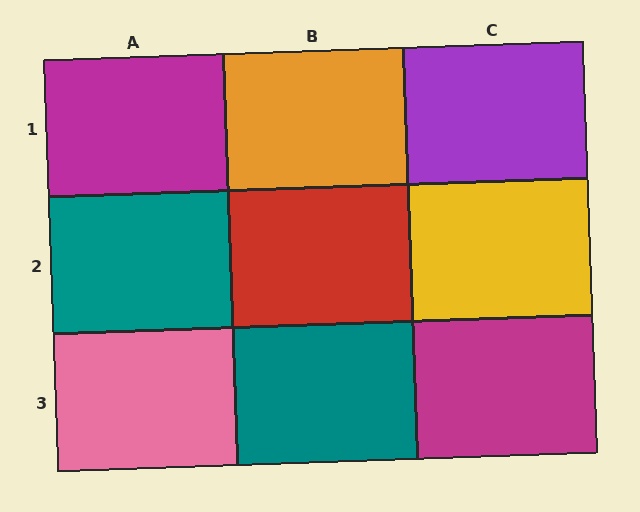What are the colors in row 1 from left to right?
Magenta, orange, purple.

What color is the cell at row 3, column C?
Magenta.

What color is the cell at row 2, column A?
Teal.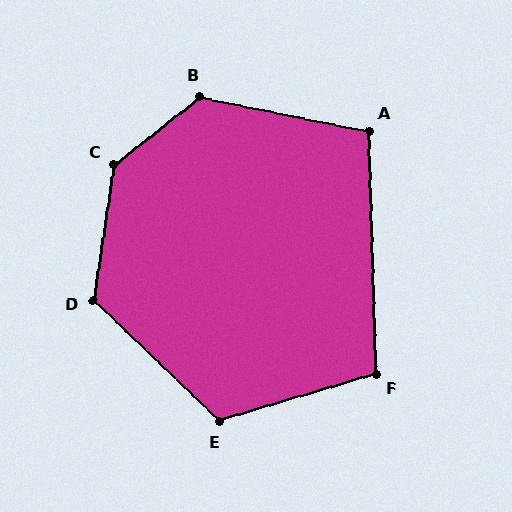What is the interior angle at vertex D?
Approximately 125 degrees (obtuse).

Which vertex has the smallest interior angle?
A, at approximately 103 degrees.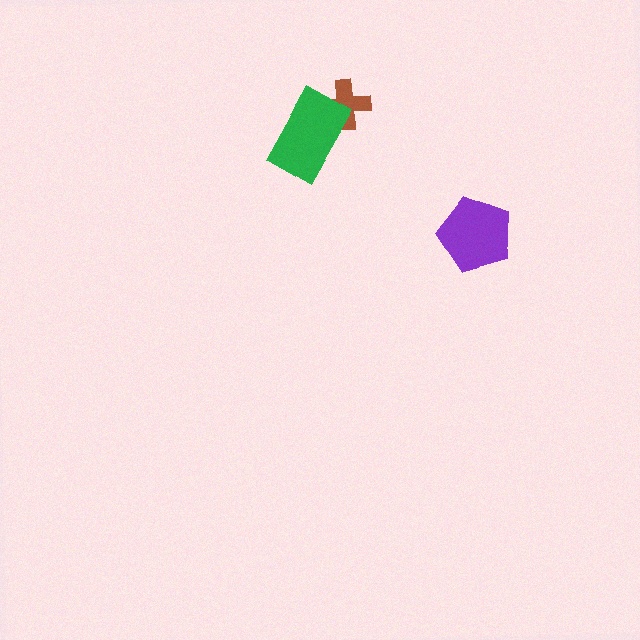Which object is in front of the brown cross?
The green rectangle is in front of the brown cross.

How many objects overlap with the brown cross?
1 object overlaps with the brown cross.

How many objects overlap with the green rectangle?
1 object overlaps with the green rectangle.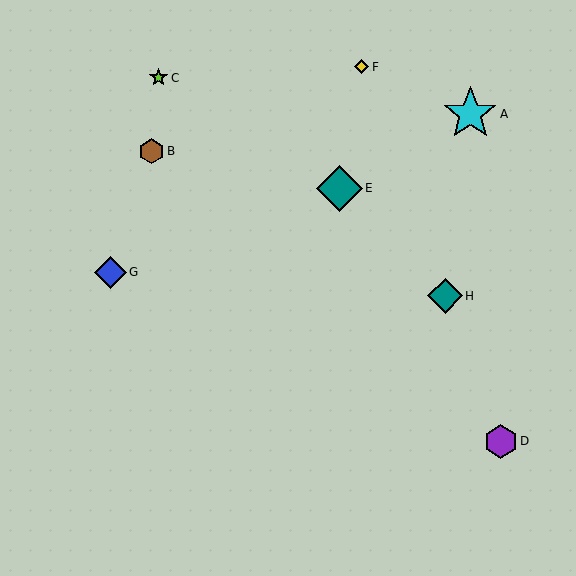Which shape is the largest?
The cyan star (labeled A) is the largest.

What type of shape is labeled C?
Shape C is a lime star.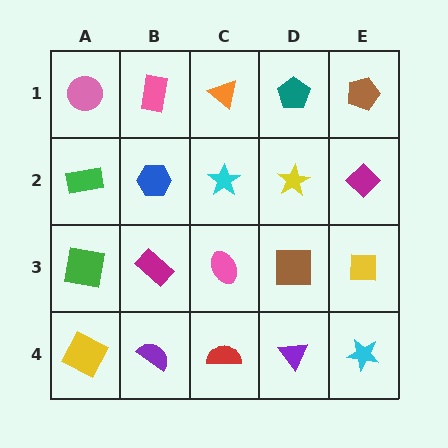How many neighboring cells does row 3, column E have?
3.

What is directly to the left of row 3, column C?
A magenta rectangle.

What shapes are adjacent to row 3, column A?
A green rectangle (row 2, column A), a yellow square (row 4, column A), a magenta rectangle (row 3, column B).